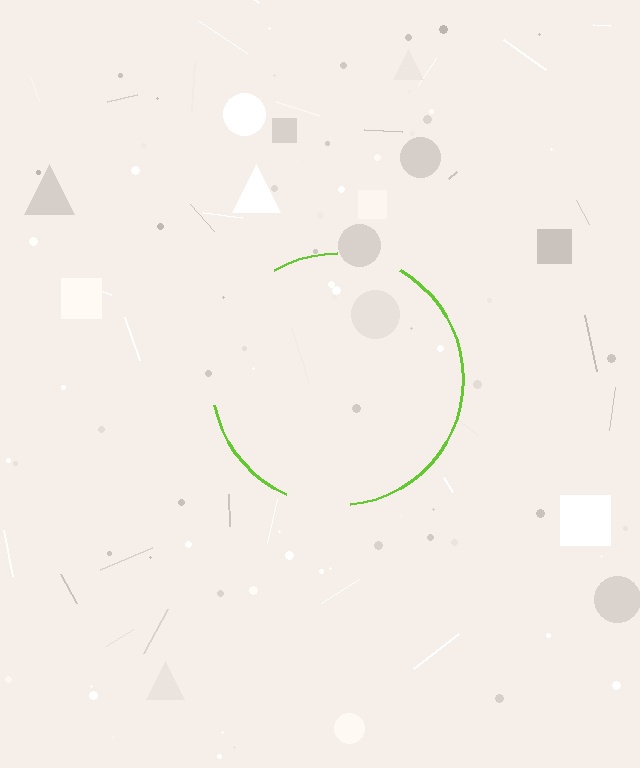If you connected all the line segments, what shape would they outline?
They would outline a circle.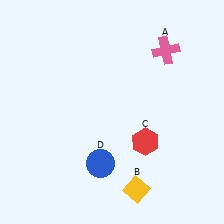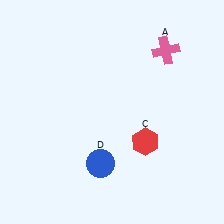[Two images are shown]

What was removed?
The yellow diamond (B) was removed in Image 2.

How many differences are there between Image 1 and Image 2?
There is 1 difference between the two images.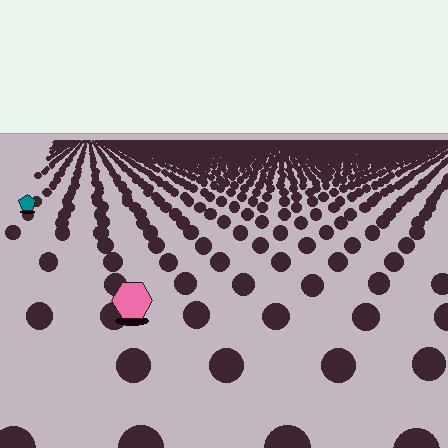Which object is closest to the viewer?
The pink hexagon is closest. The texture marks near it are larger and more spread out.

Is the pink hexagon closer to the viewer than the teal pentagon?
Yes. The pink hexagon is closer — you can tell from the texture gradient: the ground texture is coarser near it.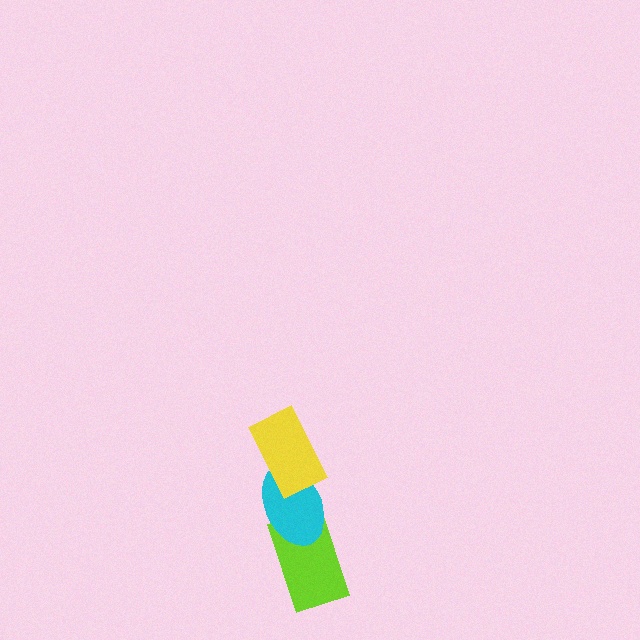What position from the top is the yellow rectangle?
The yellow rectangle is 1st from the top.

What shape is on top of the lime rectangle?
The cyan ellipse is on top of the lime rectangle.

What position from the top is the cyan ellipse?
The cyan ellipse is 2nd from the top.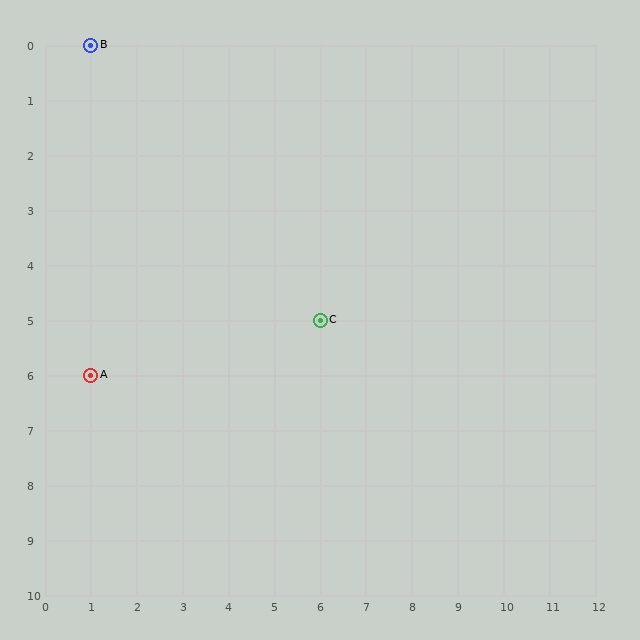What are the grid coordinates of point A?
Point A is at grid coordinates (1, 6).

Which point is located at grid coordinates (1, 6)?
Point A is at (1, 6).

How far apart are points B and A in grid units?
Points B and A are 6 rows apart.